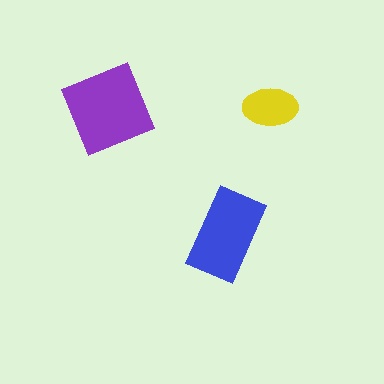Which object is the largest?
The purple square.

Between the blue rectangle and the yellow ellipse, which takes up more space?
The blue rectangle.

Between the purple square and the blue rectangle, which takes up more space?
The purple square.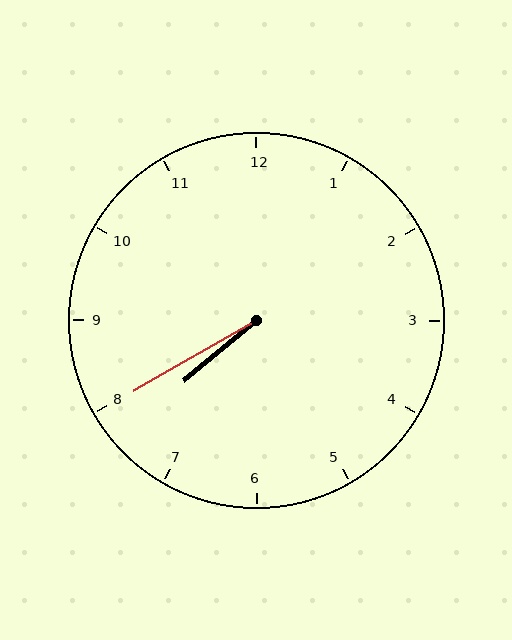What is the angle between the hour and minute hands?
Approximately 10 degrees.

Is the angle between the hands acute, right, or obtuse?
It is acute.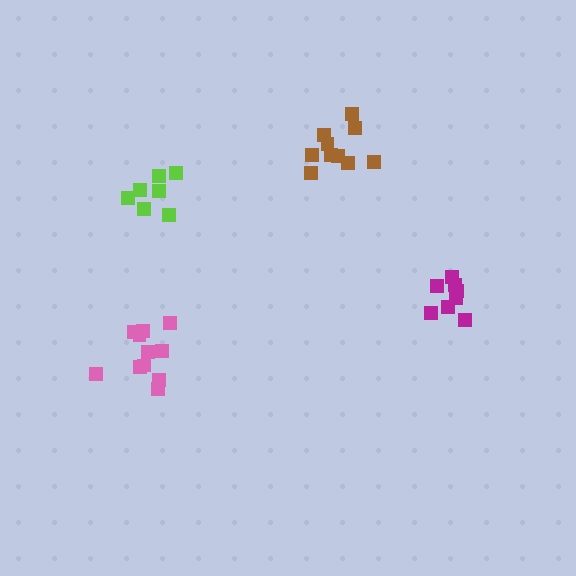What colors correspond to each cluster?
The clusters are colored: pink, lime, brown, magenta.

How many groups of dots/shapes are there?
There are 4 groups.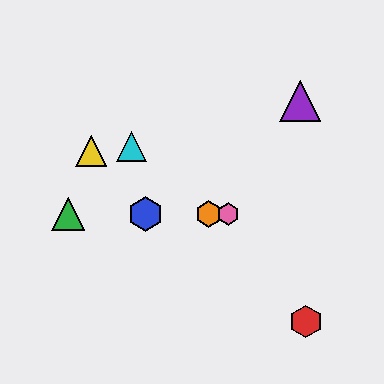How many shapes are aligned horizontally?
4 shapes (the blue hexagon, the green triangle, the orange hexagon, the pink hexagon) are aligned horizontally.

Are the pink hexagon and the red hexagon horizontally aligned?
No, the pink hexagon is at y≈214 and the red hexagon is at y≈321.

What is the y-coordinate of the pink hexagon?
The pink hexagon is at y≈214.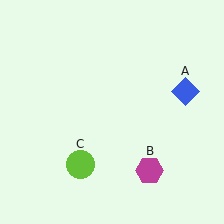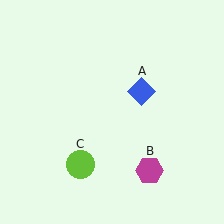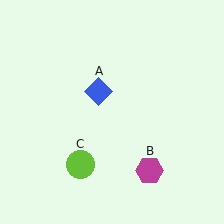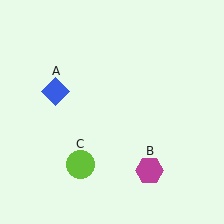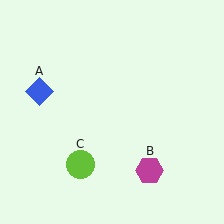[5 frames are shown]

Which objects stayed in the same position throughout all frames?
Magenta hexagon (object B) and lime circle (object C) remained stationary.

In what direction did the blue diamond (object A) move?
The blue diamond (object A) moved left.